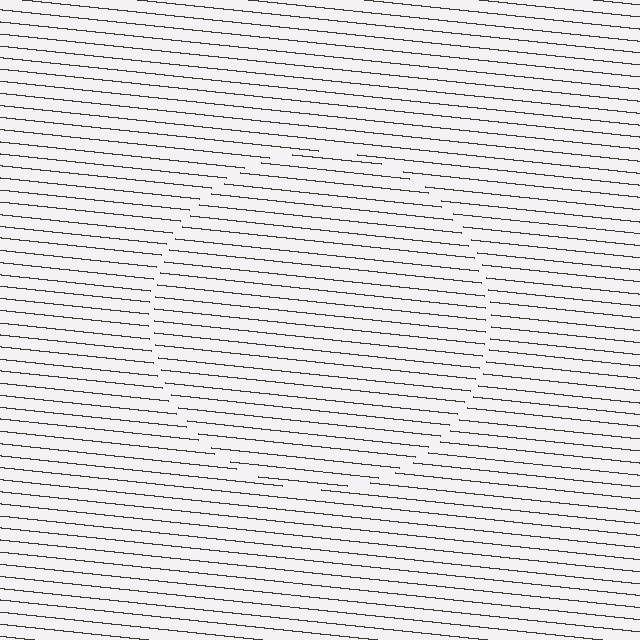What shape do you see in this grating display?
An illusory circle. The interior of the shape contains the same grating, shifted by half a period — the contour is defined by the phase discontinuity where line-ends from the inner and outer gratings abut.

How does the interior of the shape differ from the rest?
The interior of the shape contains the same grating, shifted by half a period — the contour is defined by the phase discontinuity where line-ends from the inner and outer gratings abut.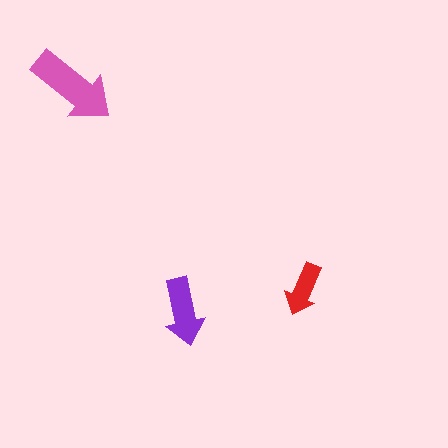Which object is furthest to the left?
The pink arrow is leftmost.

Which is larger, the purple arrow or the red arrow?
The purple one.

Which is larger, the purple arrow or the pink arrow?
The pink one.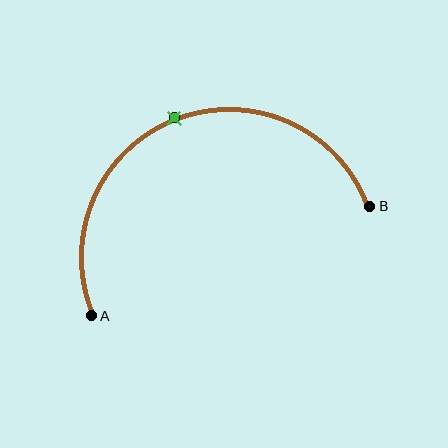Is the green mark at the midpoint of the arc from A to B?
Yes. The green mark lies on the arc at equal arc-length from both A and B — it is the arc midpoint.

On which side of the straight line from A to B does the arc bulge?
The arc bulges above the straight line connecting A and B.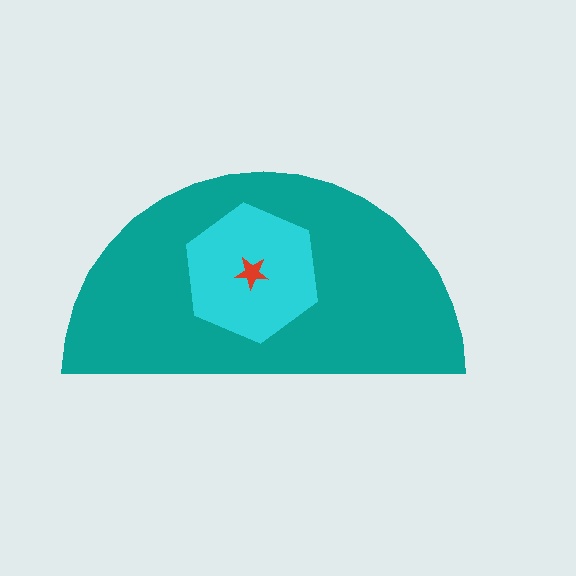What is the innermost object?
The red star.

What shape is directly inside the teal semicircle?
The cyan hexagon.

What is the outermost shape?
The teal semicircle.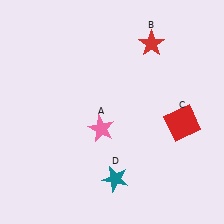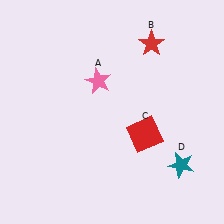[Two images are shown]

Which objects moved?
The objects that moved are: the pink star (A), the red square (C), the teal star (D).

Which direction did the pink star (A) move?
The pink star (A) moved up.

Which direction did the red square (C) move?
The red square (C) moved left.